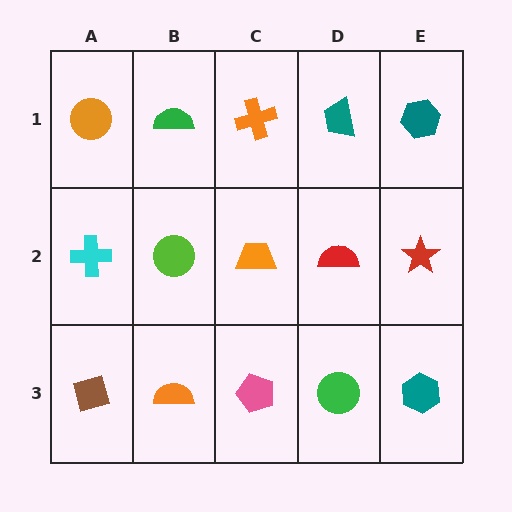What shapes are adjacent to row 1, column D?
A red semicircle (row 2, column D), an orange cross (row 1, column C), a teal hexagon (row 1, column E).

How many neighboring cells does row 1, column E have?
2.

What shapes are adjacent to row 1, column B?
A lime circle (row 2, column B), an orange circle (row 1, column A), an orange cross (row 1, column C).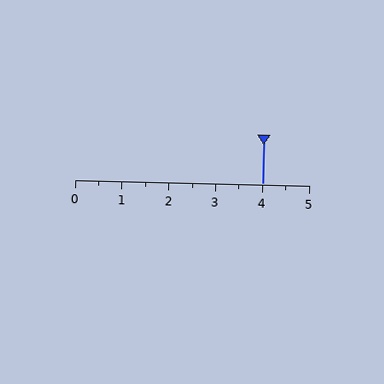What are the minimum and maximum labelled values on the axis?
The axis runs from 0 to 5.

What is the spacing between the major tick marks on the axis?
The major ticks are spaced 1 apart.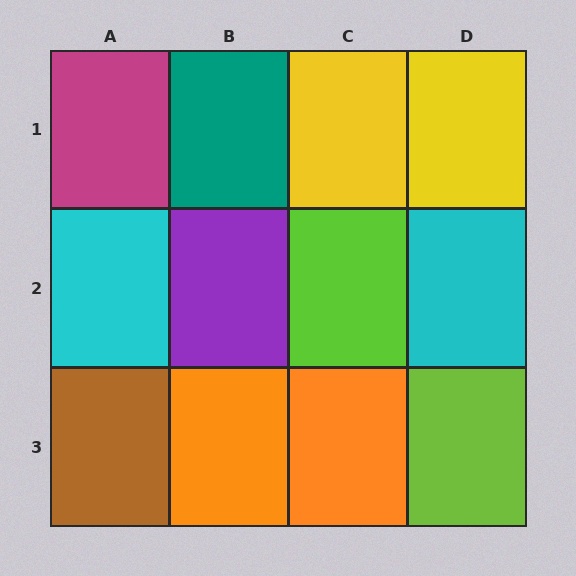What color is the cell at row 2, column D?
Cyan.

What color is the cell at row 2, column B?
Purple.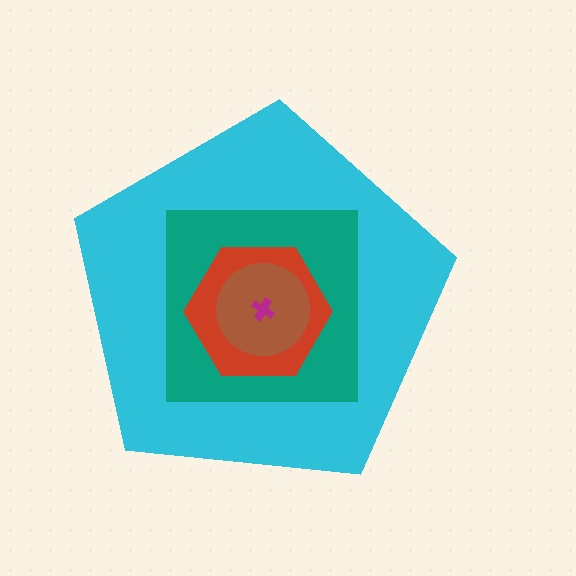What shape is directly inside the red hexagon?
The brown circle.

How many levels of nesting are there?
5.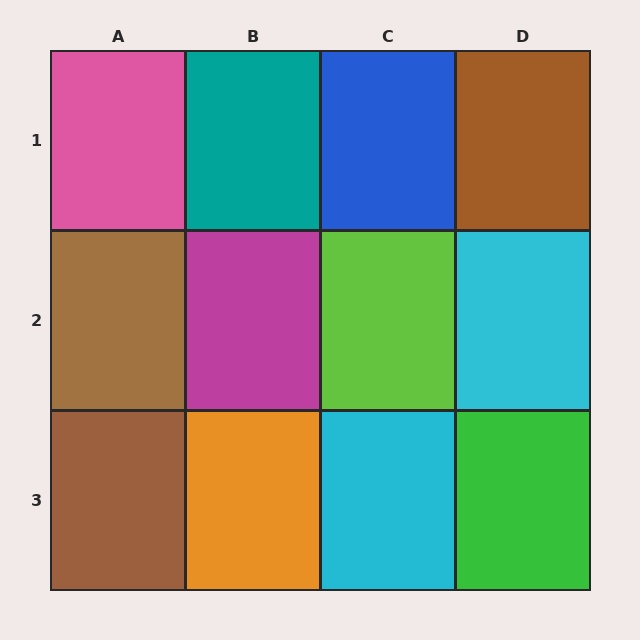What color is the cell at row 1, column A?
Pink.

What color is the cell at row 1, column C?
Blue.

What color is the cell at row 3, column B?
Orange.